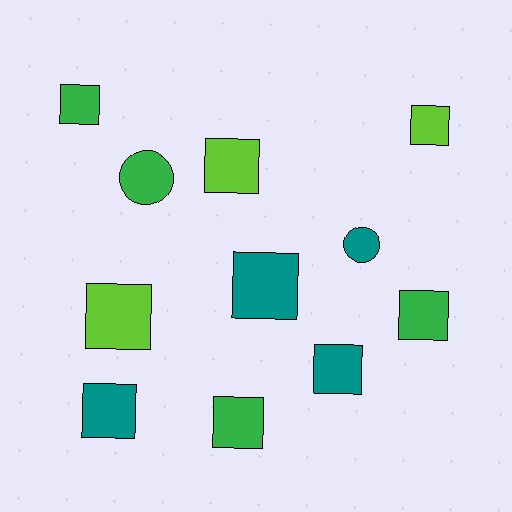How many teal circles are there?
There is 1 teal circle.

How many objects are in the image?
There are 11 objects.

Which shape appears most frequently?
Square, with 9 objects.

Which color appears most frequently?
Green, with 4 objects.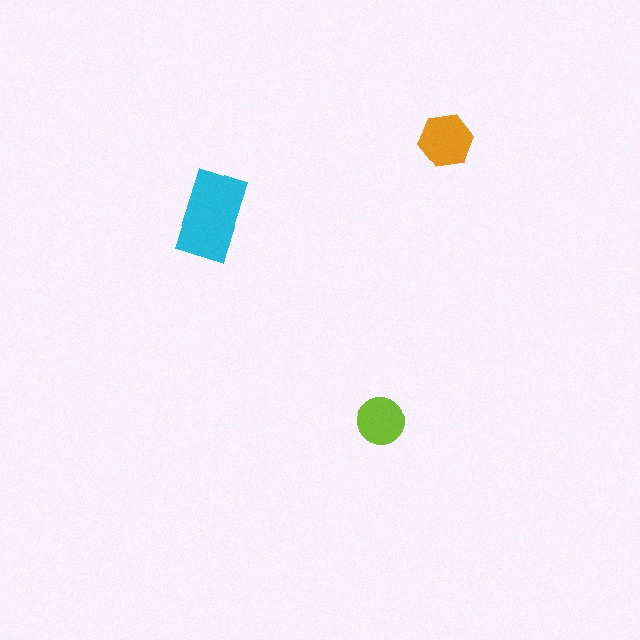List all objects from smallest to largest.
The lime circle, the orange hexagon, the cyan rectangle.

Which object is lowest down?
The lime circle is bottommost.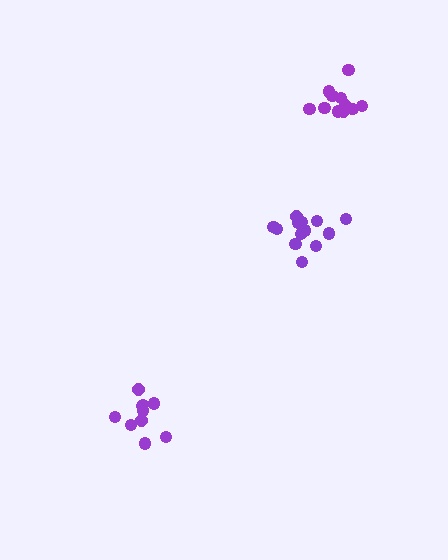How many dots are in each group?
Group 1: 11 dots, Group 2: 10 dots, Group 3: 14 dots (35 total).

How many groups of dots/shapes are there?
There are 3 groups.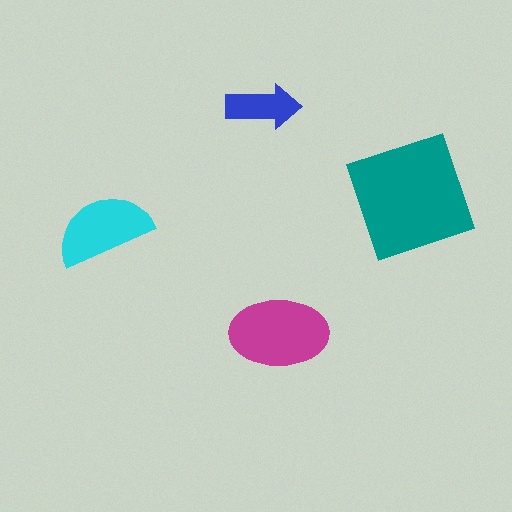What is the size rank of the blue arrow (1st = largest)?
4th.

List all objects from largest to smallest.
The teal square, the magenta ellipse, the cyan semicircle, the blue arrow.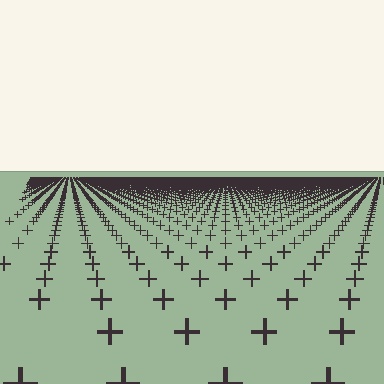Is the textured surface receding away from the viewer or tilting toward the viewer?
The surface is receding away from the viewer. Texture elements get smaller and denser toward the top.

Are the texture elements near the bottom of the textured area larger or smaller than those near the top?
Larger. Near the bottom, elements are closer to the viewer and appear at a bigger on-screen size.